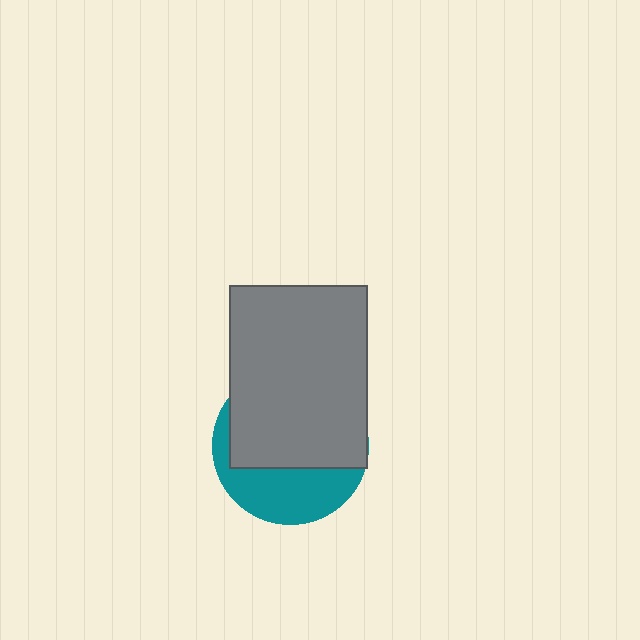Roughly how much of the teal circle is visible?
A small part of it is visible (roughly 37%).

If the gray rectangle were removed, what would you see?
You would see the complete teal circle.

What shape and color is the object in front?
The object in front is a gray rectangle.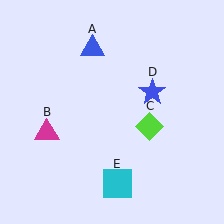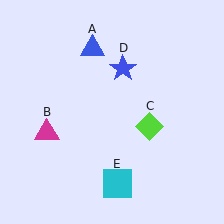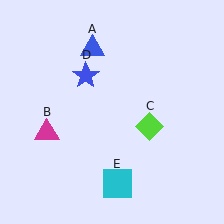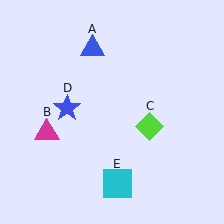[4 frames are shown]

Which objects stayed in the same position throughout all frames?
Blue triangle (object A) and magenta triangle (object B) and lime diamond (object C) and cyan square (object E) remained stationary.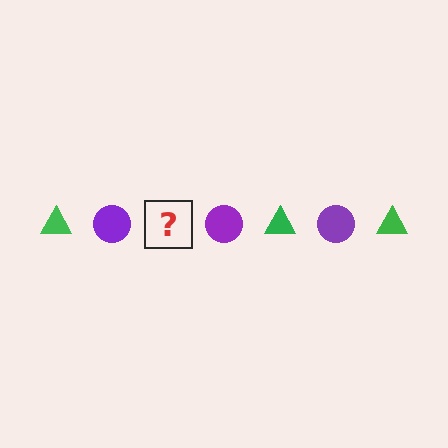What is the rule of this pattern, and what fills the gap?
The rule is that the pattern alternates between green triangle and purple circle. The gap should be filled with a green triangle.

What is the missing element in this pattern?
The missing element is a green triangle.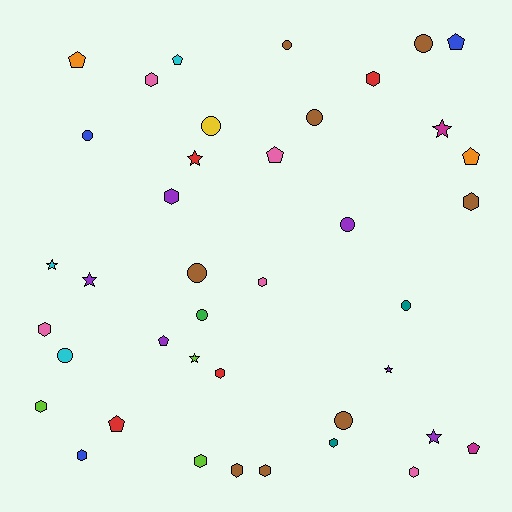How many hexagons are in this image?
There are 14 hexagons.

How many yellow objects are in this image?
There is 1 yellow object.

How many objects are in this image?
There are 40 objects.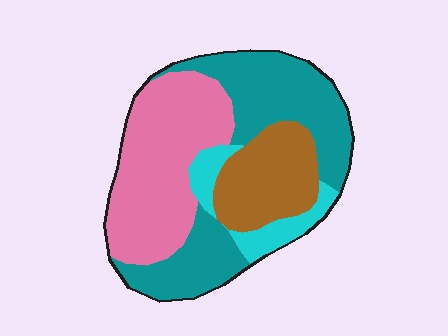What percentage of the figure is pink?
Pink covers 35% of the figure.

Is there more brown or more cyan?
Brown.